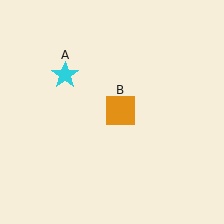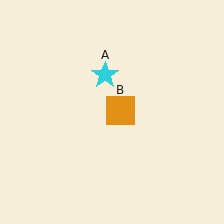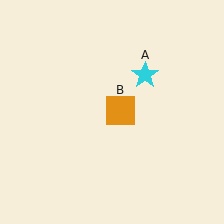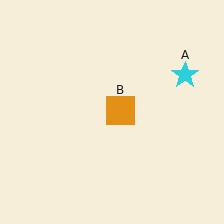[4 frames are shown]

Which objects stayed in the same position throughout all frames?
Orange square (object B) remained stationary.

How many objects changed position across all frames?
1 object changed position: cyan star (object A).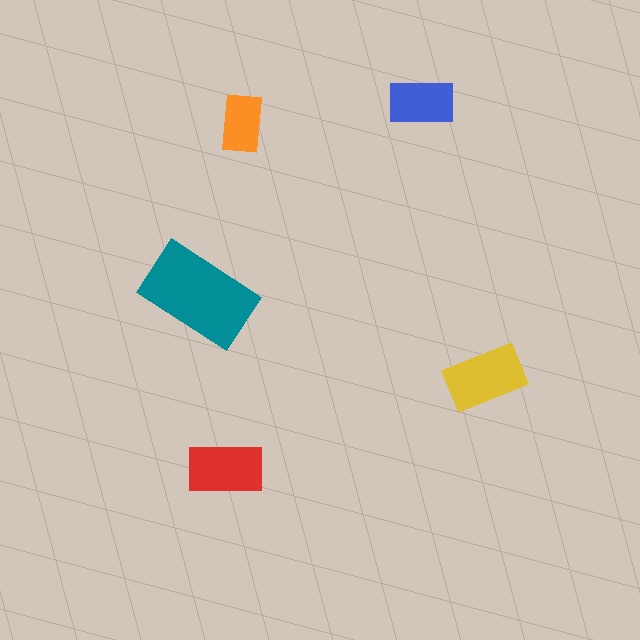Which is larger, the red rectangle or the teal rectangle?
The teal one.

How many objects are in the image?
There are 5 objects in the image.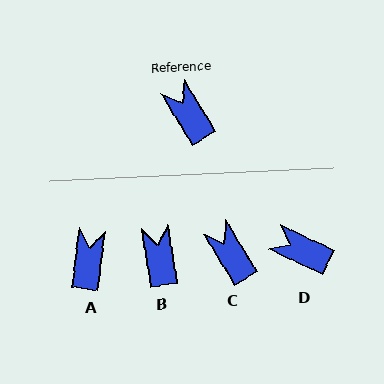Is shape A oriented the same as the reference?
No, it is off by about 39 degrees.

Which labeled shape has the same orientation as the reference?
C.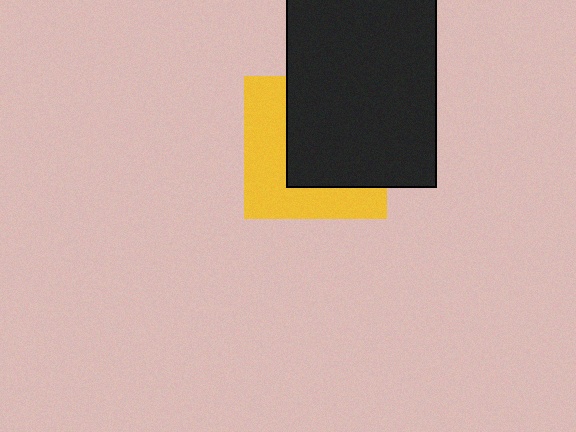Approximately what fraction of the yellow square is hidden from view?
Roughly 55% of the yellow square is hidden behind the black rectangle.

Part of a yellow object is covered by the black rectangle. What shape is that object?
It is a square.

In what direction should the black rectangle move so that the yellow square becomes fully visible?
The black rectangle should move toward the upper-right. That is the shortest direction to clear the overlap and leave the yellow square fully visible.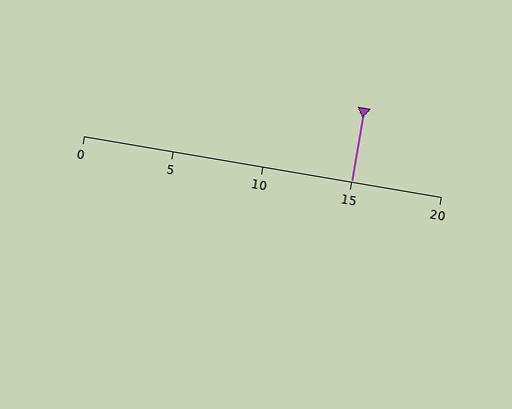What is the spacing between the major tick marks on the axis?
The major ticks are spaced 5 apart.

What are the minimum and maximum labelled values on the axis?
The axis runs from 0 to 20.